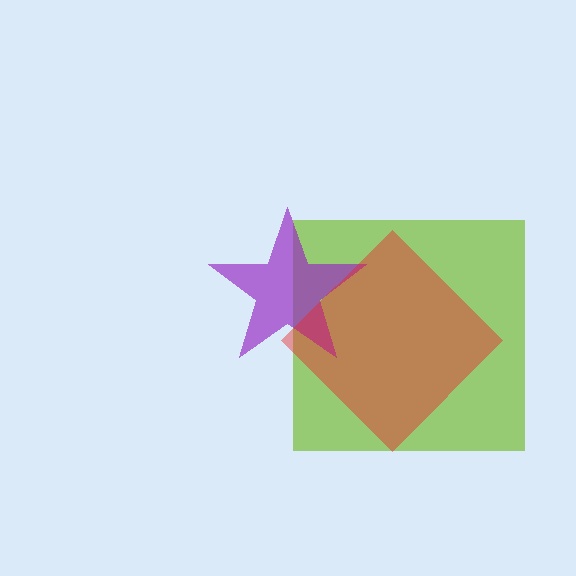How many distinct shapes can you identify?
There are 3 distinct shapes: a lime square, a purple star, a red diamond.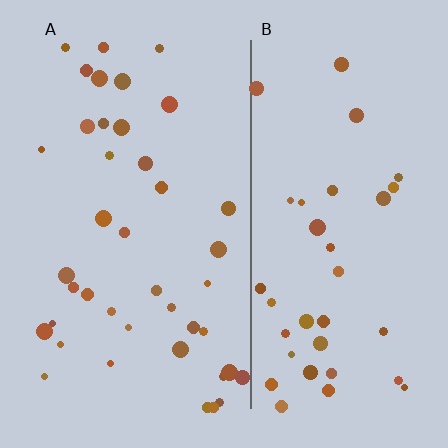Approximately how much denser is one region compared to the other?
Approximately 1.1× — region A over region B.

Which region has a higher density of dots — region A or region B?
A (the left).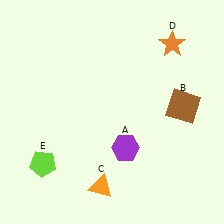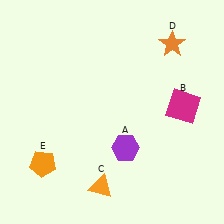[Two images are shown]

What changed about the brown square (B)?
In Image 1, B is brown. In Image 2, it changed to magenta.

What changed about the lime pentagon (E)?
In Image 1, E is lime. In Image 2, it changed to orange.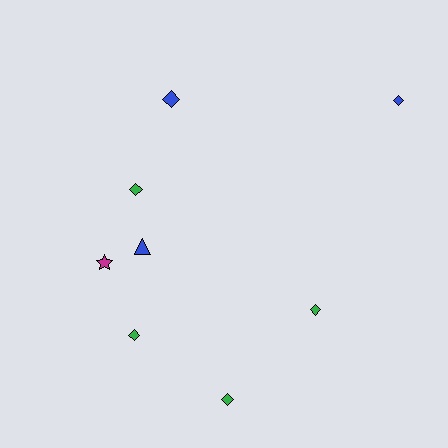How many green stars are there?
There are no green stars.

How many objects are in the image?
There are 8 objects.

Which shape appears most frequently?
Diamond, with 6 objects.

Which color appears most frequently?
Green, with 4 objects.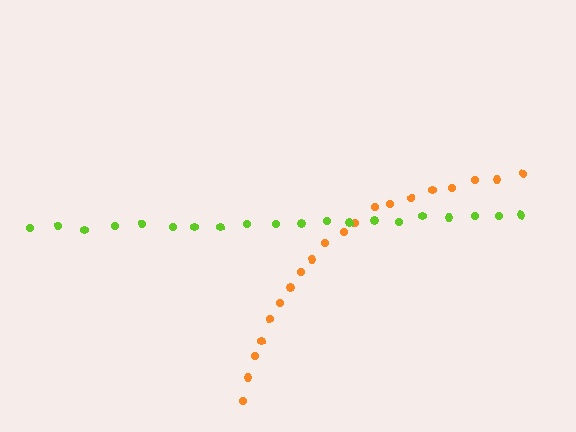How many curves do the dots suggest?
There are 2 distinct paths.